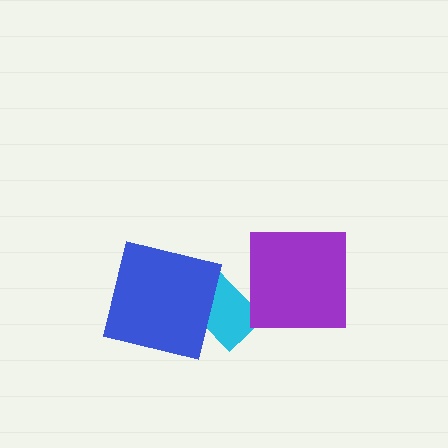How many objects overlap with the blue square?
1 object overlaps with the blue square.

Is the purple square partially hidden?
No, no other shape covers it.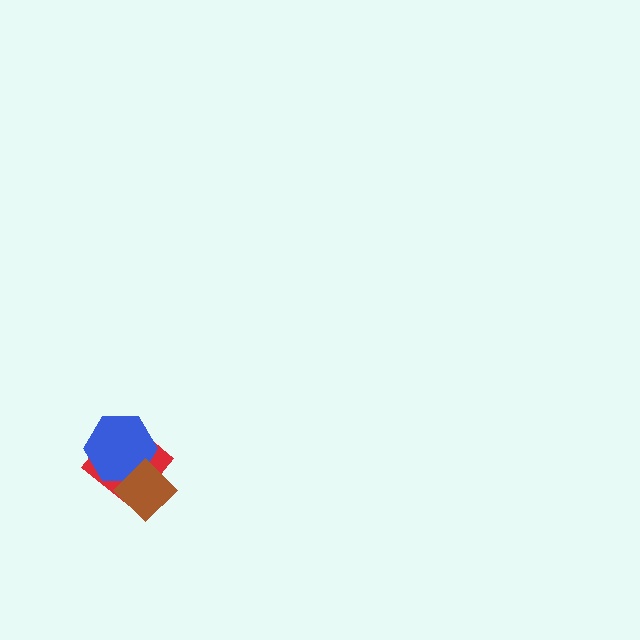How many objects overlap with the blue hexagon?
2 objects overlap with the blue hexagon.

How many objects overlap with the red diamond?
2 objects overlap with the red diamond.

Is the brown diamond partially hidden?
No, no other shape covers it.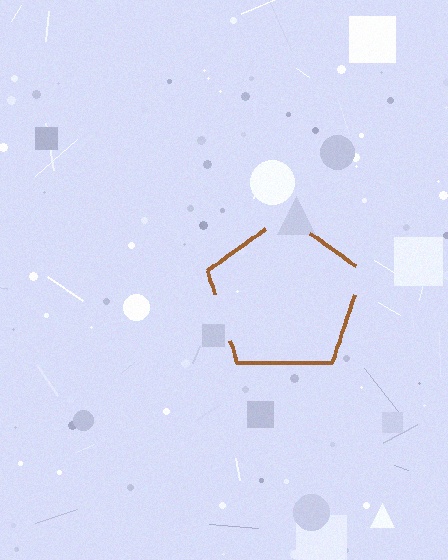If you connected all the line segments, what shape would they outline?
They would outline a pentagon.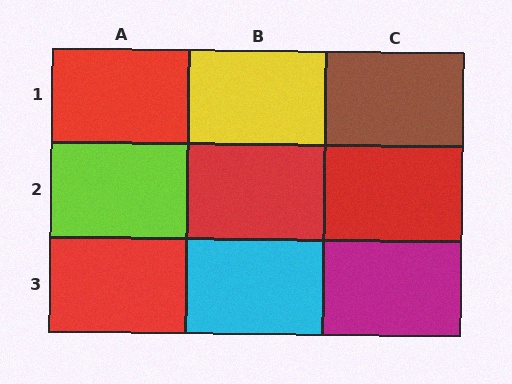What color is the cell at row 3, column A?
Red.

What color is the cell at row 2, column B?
Red.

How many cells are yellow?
1 cell is yellow.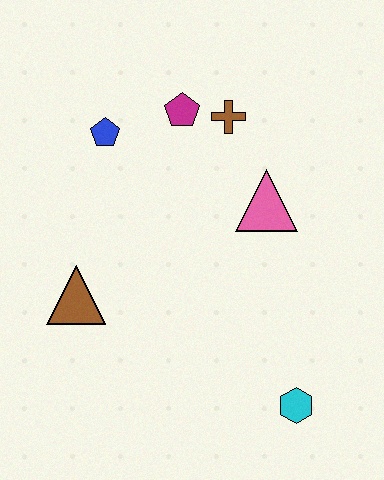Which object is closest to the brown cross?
The magenta pentagon is closest to the brown cross.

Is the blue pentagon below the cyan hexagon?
No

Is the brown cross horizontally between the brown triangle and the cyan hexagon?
Yes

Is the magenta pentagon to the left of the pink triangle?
Yes